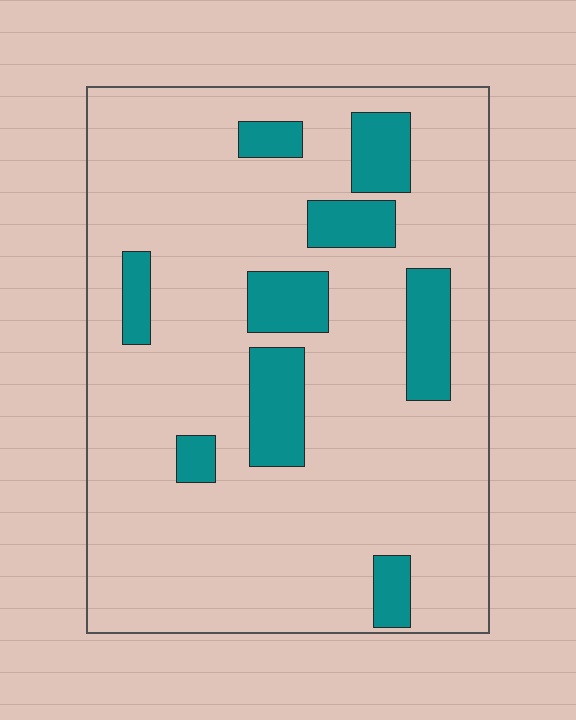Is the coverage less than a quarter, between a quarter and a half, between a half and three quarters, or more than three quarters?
Less than a quarter.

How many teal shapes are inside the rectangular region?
9.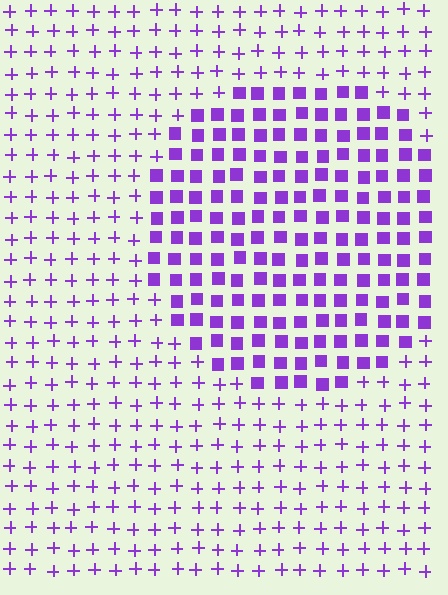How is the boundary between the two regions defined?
The boundary is defined by a change in element shape: squares inside vs. plus signs outside. All elements share the same color and spacing.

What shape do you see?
I see a circle.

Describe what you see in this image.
The image is filled with small purple elements arranged in a uniform grid. A circle-shaped region contains squares, while the surrounding area contains plus signs. The boundary is defined purely by the change in element shape.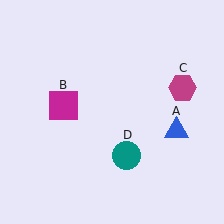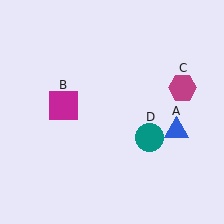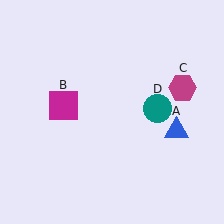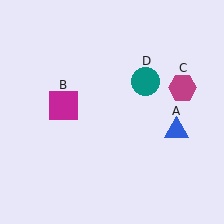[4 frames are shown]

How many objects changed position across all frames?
1 object changed position: teal circle (object D).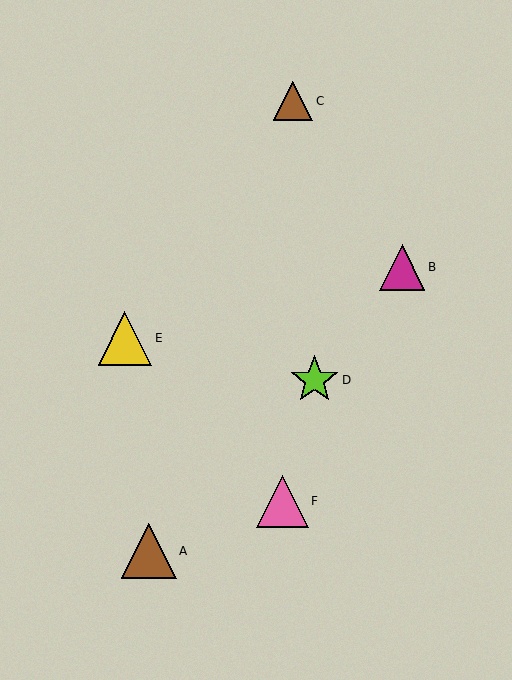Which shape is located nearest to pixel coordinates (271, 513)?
The pink triangle (labeled F) at (282, 501) is nearest to that location.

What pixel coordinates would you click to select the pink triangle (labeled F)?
Click at (282, 501) to select the pink triangle F.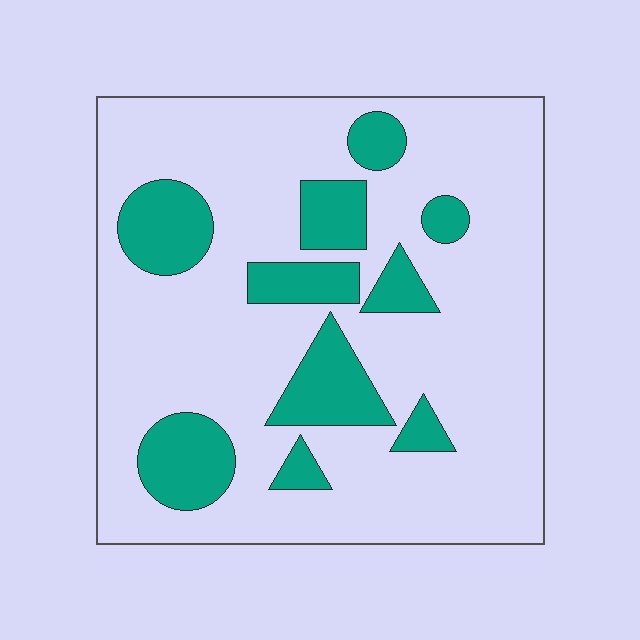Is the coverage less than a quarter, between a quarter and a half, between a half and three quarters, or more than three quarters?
Less than a quarter.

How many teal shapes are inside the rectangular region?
10.